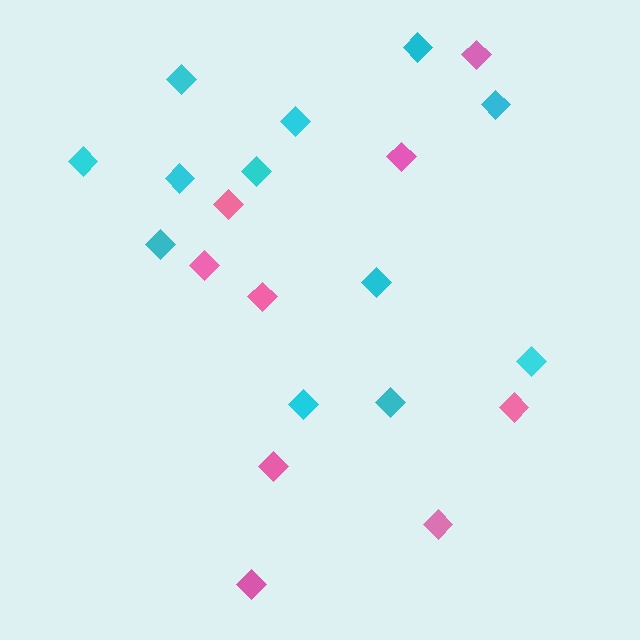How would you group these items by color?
There are 2 groups: one group of cyan diamonds (12) and one group of pink diamonds (9).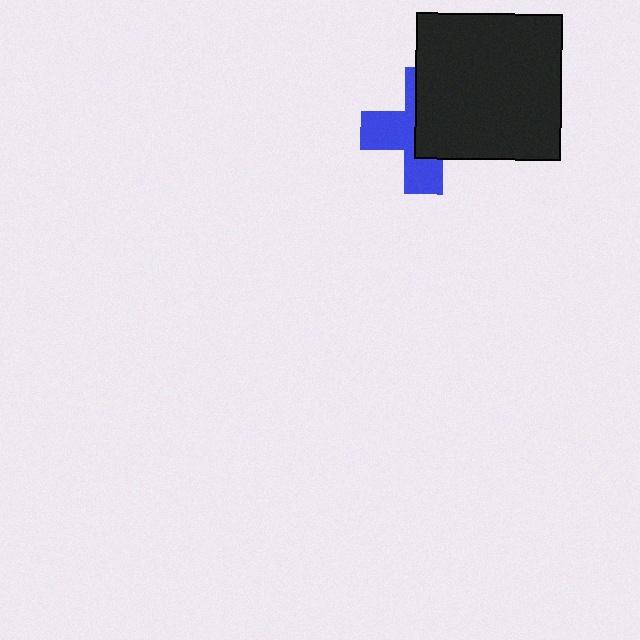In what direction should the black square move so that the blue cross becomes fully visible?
The black square should move right. That is the shortest direction to clear the overlap and leave the blue cross fully visible.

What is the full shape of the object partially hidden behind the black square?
The partially hidden object is a blue cross.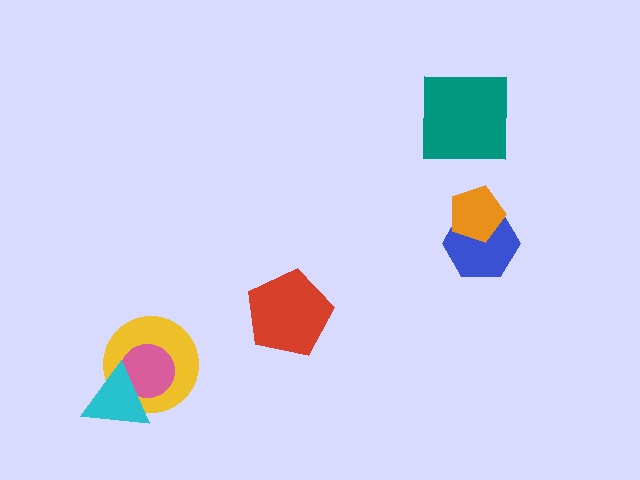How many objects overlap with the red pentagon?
0 objects overlap with the red pentagon.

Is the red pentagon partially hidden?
No, no other shape covers it.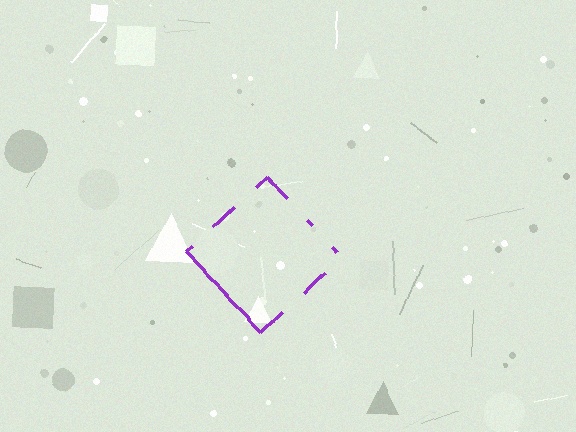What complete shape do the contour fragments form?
The contour fragments form a diamond.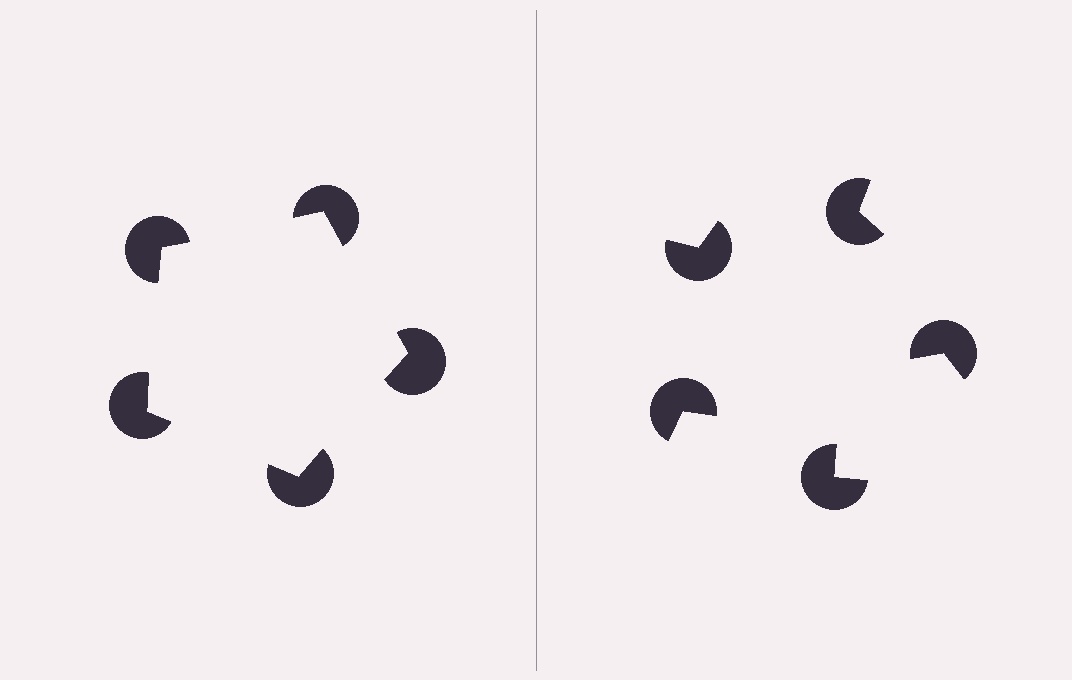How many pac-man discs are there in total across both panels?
10 — 5 on each side.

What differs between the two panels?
The pac-man discs are positioned identically on both sides; only the wedge orientations differ. On the left they align to a pentagon; on the right they are misaligned.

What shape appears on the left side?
An illusory pentagon.